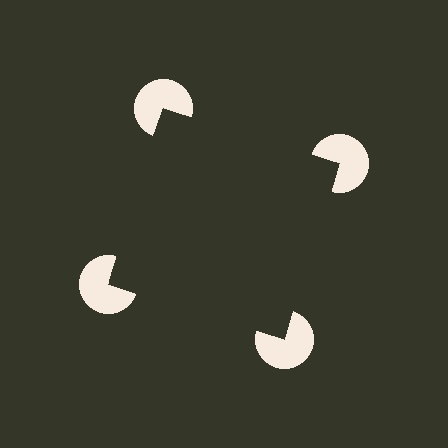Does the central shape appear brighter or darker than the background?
It typically appears slightly darker than the background, even though no actual brightness change is drawn.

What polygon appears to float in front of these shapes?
An illusory square — its edges are inferred from the aligned wedge cuts in the pac-man discs, not physically drawn.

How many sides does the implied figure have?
4 sides.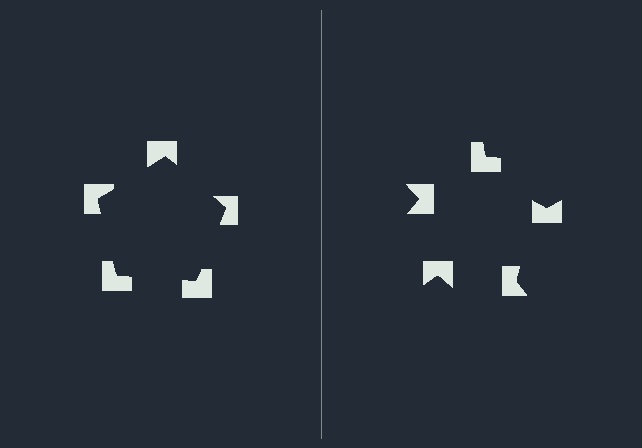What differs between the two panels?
The notched squares are positioned identically on both sides; only the wedge orientations differ. On the left they align to a pentagon; on the right they are misaligned.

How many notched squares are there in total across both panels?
10 — 5 on each side.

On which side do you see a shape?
An illusory pentagon appears on the left side. On the right side the wedge cuts are rotated, so no coherent shape forms.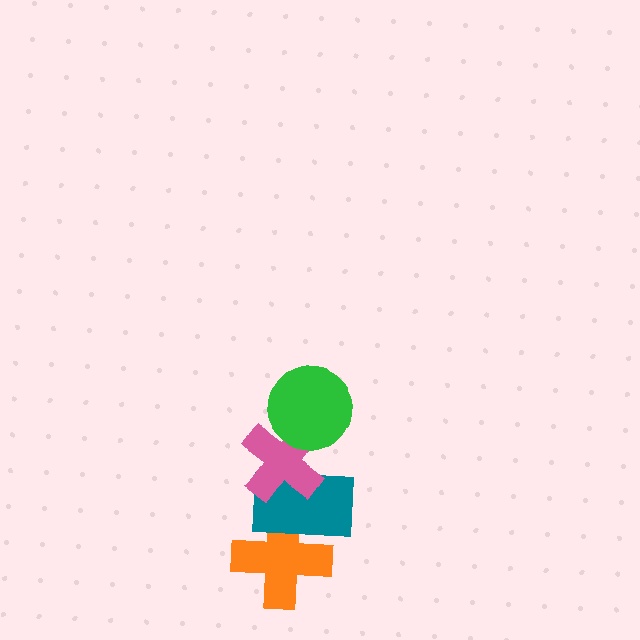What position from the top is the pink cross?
The pink cross is 2nd from the top.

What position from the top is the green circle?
The green circle is 1st from the top.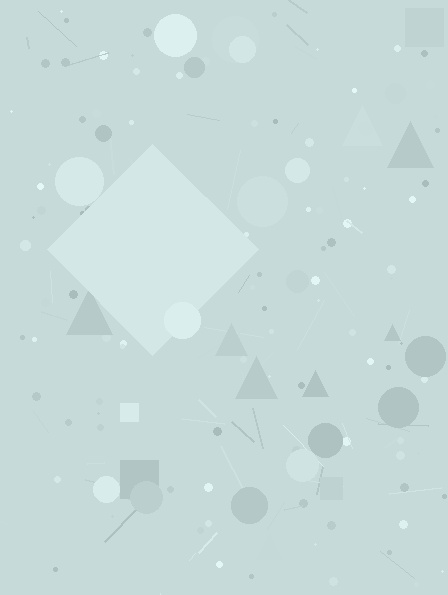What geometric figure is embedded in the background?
A diamond is embedded in the background.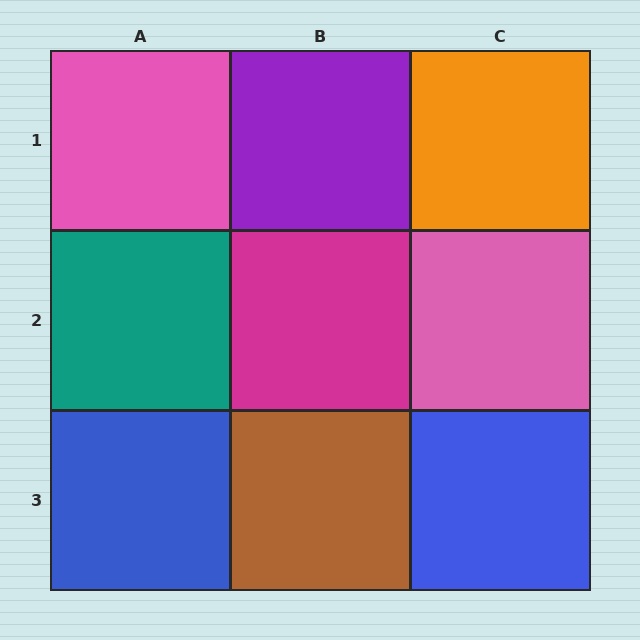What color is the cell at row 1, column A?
Pink.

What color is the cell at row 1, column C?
Orange.